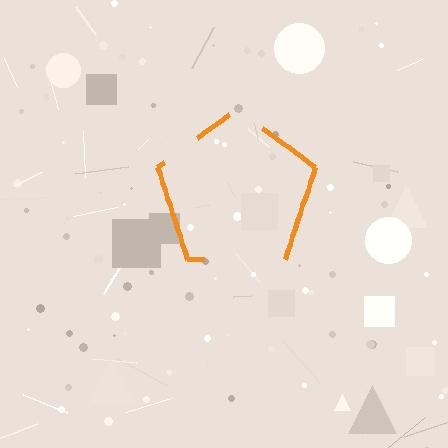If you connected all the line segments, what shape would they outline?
They would outline a pentagon.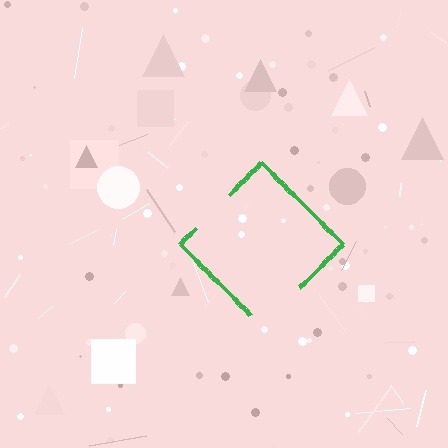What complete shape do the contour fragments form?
The contour fragments form a diamond.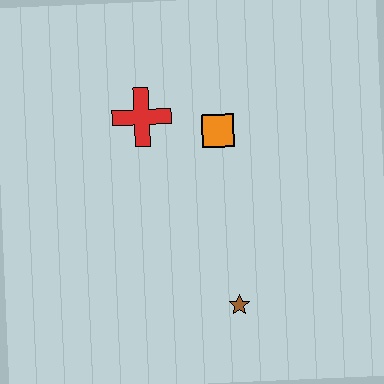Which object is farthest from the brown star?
The red cross is farthest from the brown star.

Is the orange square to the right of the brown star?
No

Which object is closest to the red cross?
The orange square is closest to the red cross.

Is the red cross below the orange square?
No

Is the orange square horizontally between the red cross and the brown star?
Yes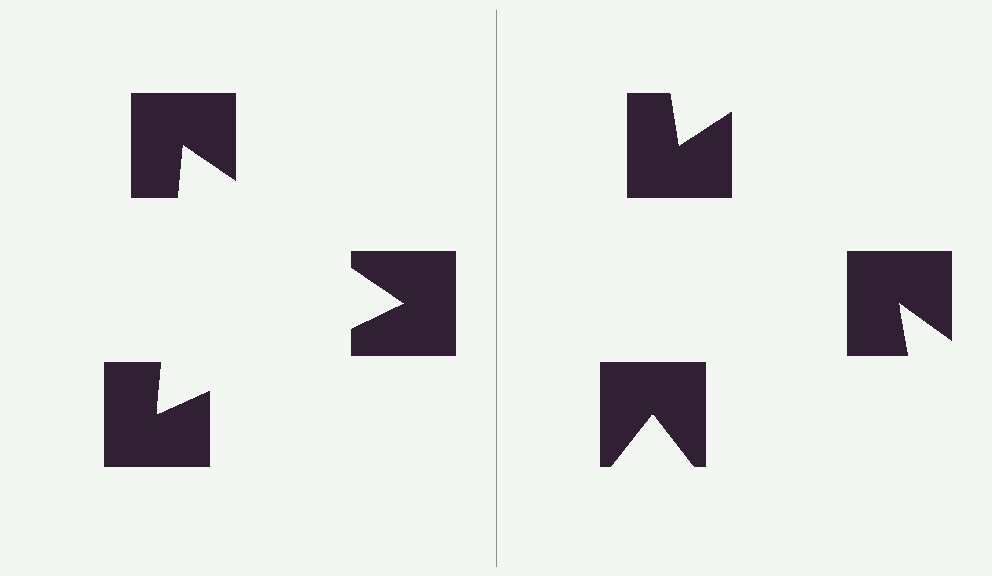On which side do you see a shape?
An illusory triangle appears on the left side. On the right side the wedge cuts are rotated, so no coherent shape forms.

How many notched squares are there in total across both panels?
6 — 3 on each side.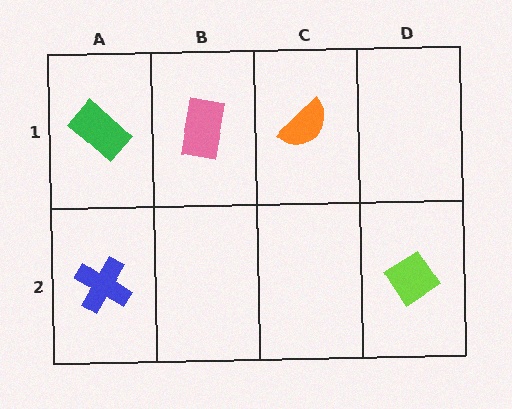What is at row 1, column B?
A pink rectangle.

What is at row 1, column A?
A green rectangle.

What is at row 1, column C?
An orange semicircle.